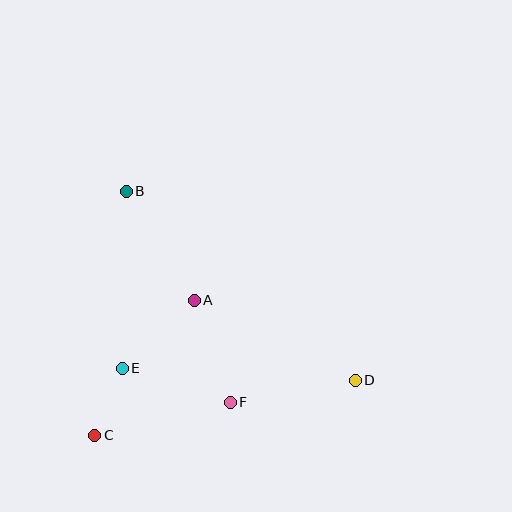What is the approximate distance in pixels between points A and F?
The distance between A and F is approximately 108 pixels.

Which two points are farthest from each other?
Points B and D are farthest from each other.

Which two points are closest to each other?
Points C and E are closest to each other.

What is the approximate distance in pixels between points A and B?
The distance between A and B is approximately 129 pixels.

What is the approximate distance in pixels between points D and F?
The distance between D and F is approximately 126 pixels.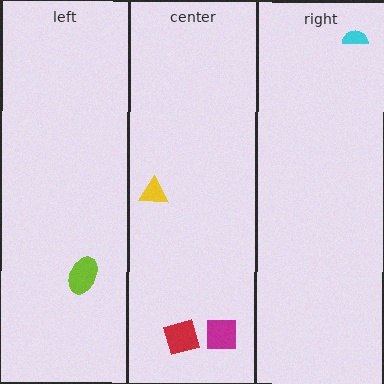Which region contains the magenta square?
The center region.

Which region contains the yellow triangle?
The center region.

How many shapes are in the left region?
1.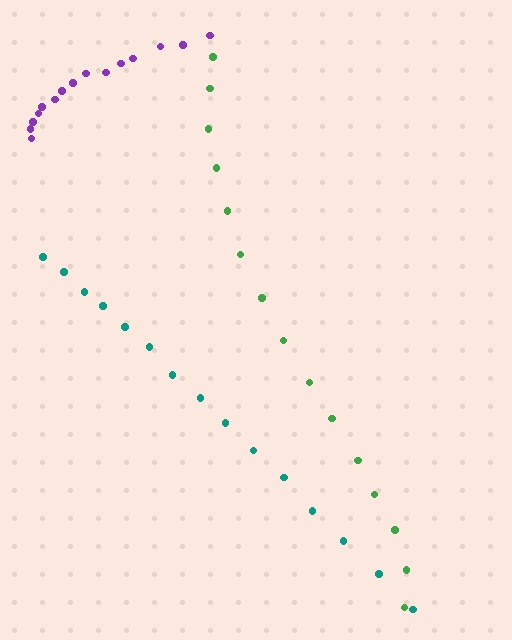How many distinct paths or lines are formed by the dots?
There are 3 distinct paths.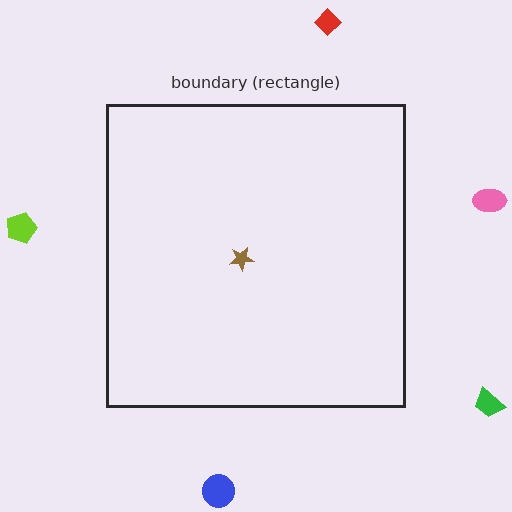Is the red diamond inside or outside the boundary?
Outside.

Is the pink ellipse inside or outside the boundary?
Outside.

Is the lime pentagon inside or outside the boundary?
Outside.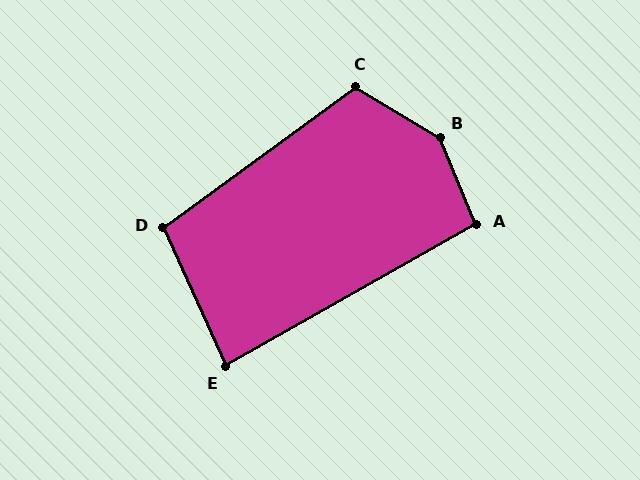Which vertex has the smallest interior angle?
E, at approximately 85 degrees.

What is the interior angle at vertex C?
Approximately 112 degrees (obtuse).